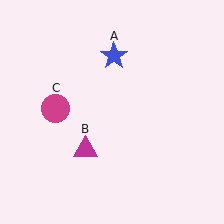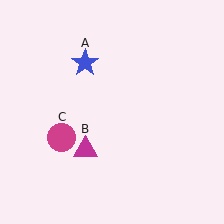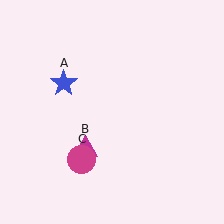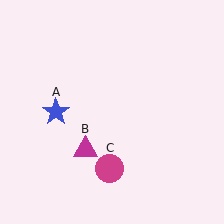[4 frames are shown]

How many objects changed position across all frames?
2 objects changed position: blue star (object A), magenta circle (object C).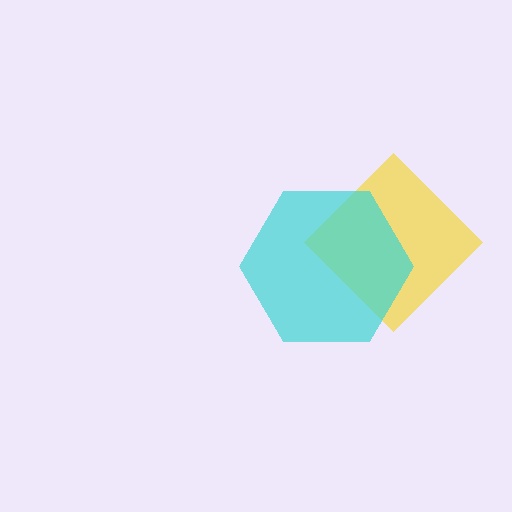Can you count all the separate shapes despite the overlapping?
Yes, there are 2 separate shapes.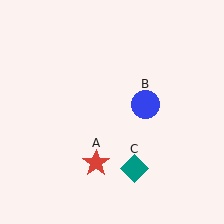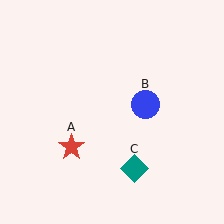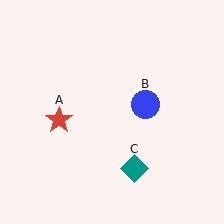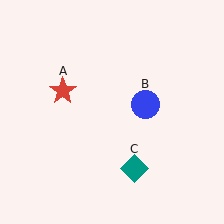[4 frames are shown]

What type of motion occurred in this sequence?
The red star (object A) rotated clockwise around the center of the scene.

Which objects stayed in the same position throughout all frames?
Blue circle (object B) and teal diamond (object C) remained stationary.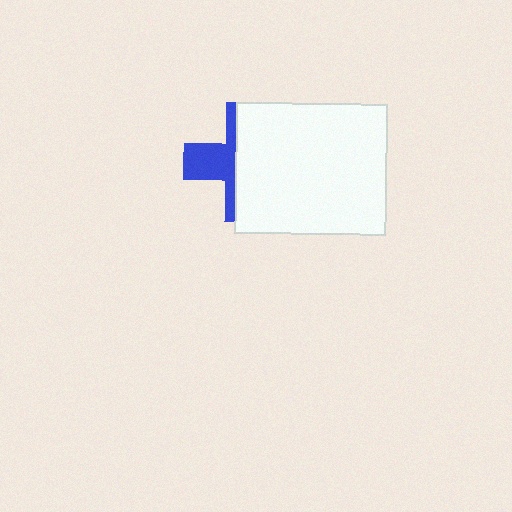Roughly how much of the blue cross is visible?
A small part of it is visible (roughly 36%).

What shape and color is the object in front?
The object in front is a white rectangle.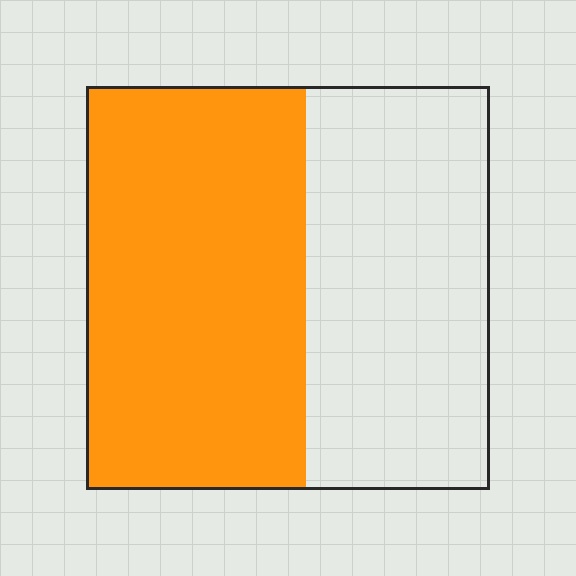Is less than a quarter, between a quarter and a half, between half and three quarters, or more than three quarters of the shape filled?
Between half and three quarters.